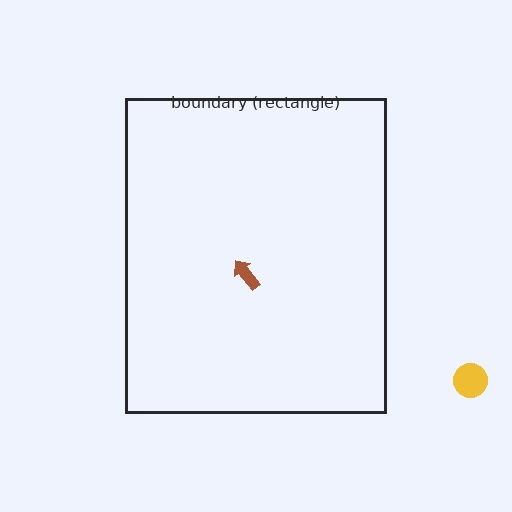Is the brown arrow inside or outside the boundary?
Inside.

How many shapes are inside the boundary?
1 inside, 1 outside.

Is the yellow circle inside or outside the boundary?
Outside.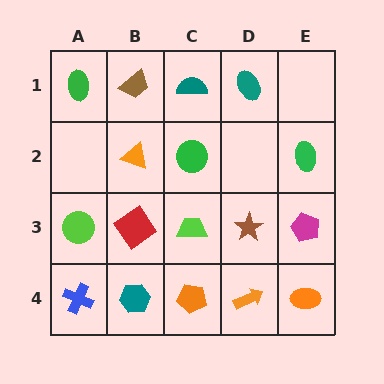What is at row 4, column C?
An orange pentagon.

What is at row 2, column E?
A green ellipse.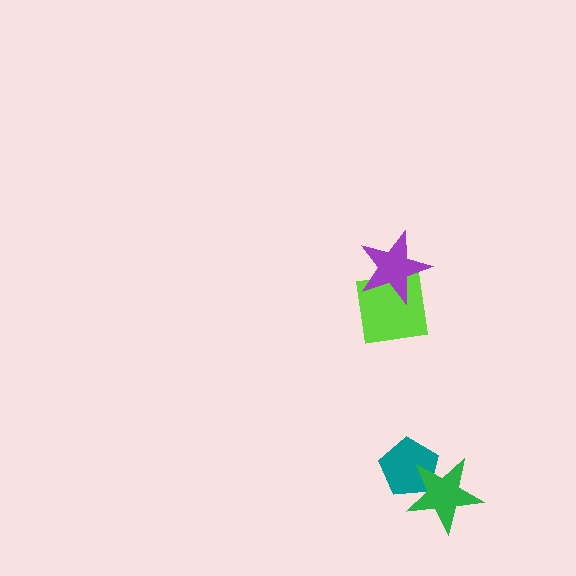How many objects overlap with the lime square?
1 object overlaps with the lime square.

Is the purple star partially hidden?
No, no other shape covers it.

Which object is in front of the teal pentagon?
The green star is in front of the teal pentagon.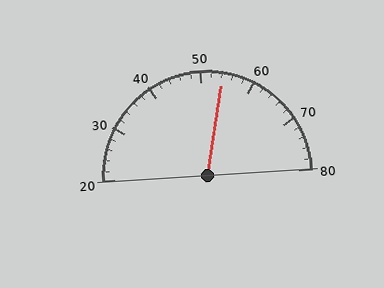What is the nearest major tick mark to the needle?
The nearest major tick mark is 50.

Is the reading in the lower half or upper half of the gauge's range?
The reading is in the upper half of the range (20 to 80).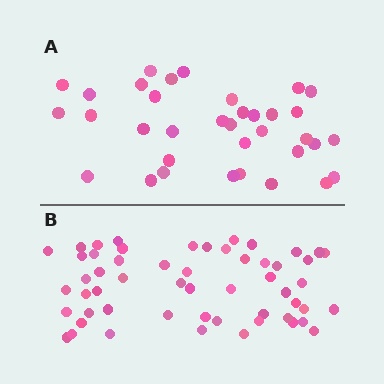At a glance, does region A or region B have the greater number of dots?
Region B (the bottom region) has more dots.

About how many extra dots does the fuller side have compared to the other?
Region B has approximately 20 more dots than region A.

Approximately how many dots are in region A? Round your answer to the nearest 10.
About 40 dots. (The exact count is 35, which rounds to 40.)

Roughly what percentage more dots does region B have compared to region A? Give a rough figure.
About 55% more.